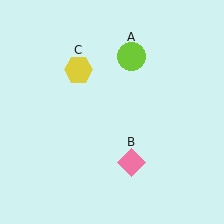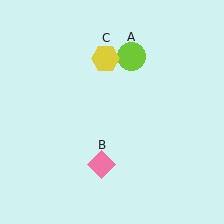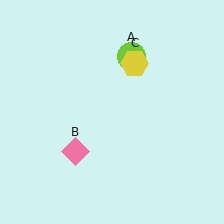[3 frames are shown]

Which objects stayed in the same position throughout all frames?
Lime circle (object A) remained stationary.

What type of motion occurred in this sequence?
The pink diamond (object B), yellow hexagon (object C) rotated clockwise around the center of the scene.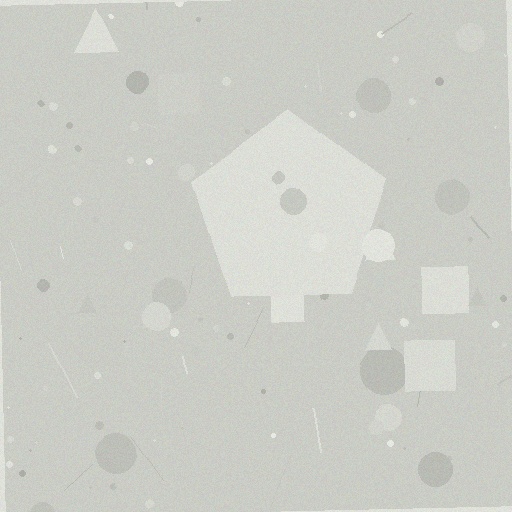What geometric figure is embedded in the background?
A pentagon is embedded in the background.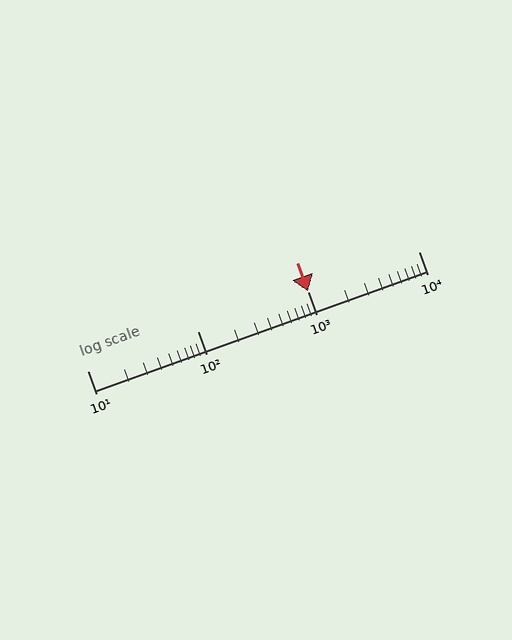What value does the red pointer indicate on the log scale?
The pointer indicates approximately 1000.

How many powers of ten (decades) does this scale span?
The scale spans 3 decades, from 10 to 10000.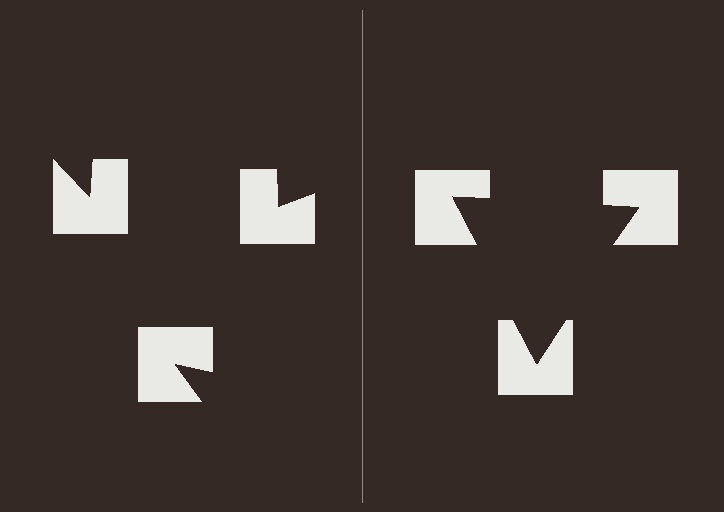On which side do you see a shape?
An illusory triangle appears on the right side. On the left side the wedge cuts are rotated, so no coherent shape forms.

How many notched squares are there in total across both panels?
6 — 3 on each side.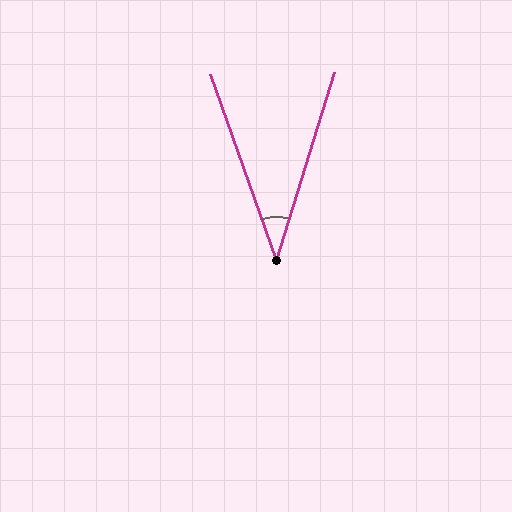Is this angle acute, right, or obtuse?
It is acute.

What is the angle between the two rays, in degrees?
Approximately 37 degrees.